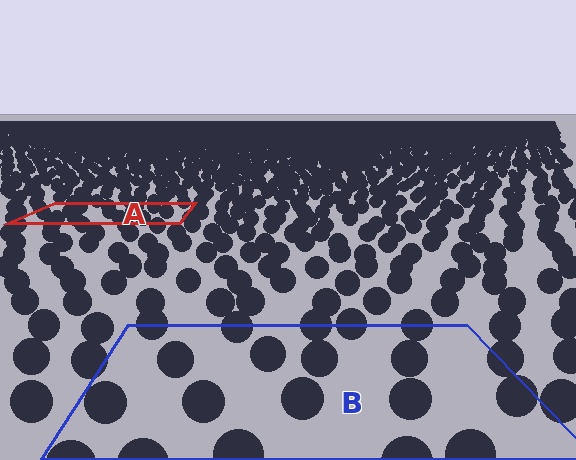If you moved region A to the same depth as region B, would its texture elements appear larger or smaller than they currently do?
They would appear larger. At a closer depth, the same texture elements are projected at a bigger on-screen size.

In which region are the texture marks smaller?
The texture marks are smaller in region A, because it is farther away.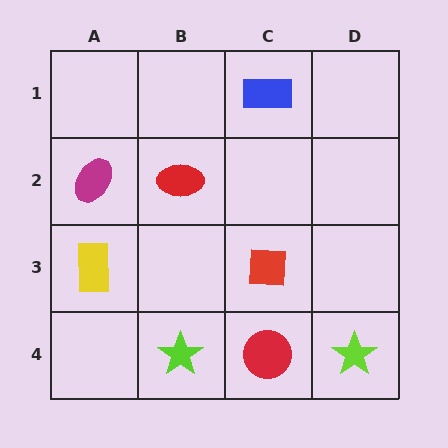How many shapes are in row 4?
3 shapes.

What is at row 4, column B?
A lime star.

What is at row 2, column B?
A red ellipse.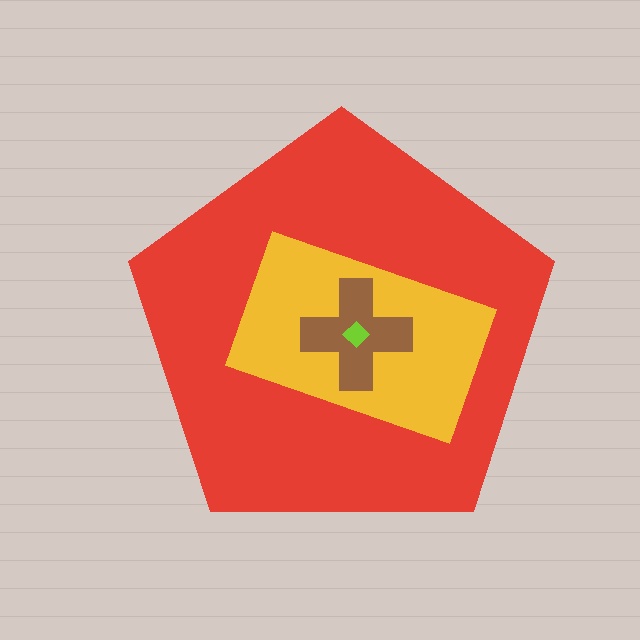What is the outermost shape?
The red pentagon.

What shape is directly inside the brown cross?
The lime diamond.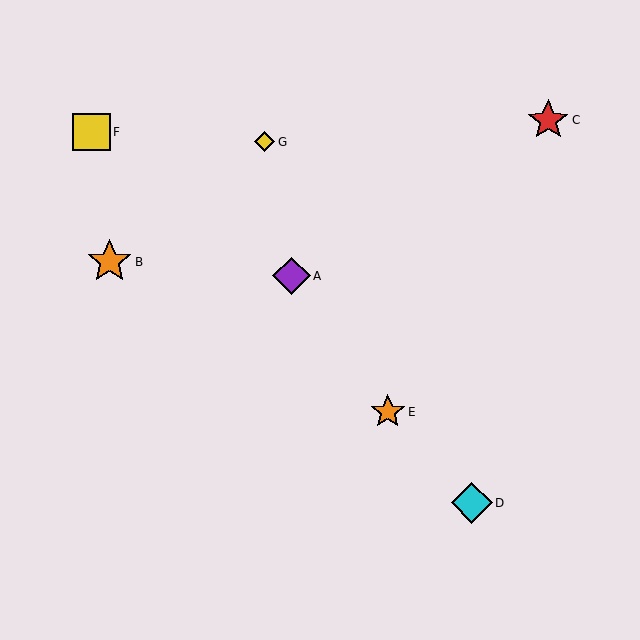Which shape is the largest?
The orange star (labeled B) is the largest.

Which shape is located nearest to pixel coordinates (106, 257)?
The orange star (labeled B) at (109, 262) is nearest to that location.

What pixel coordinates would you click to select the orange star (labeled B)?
Click at (109, 262) to select the orange star B.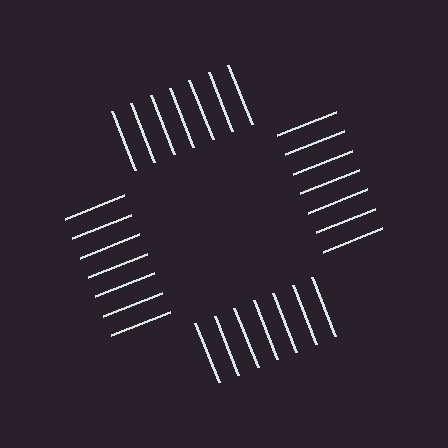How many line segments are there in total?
28 — 7 along each of the 4 edges.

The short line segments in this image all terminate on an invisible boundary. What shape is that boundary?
An illusory square — the line segments terminate on its edges but no continuous stroke is drawn.